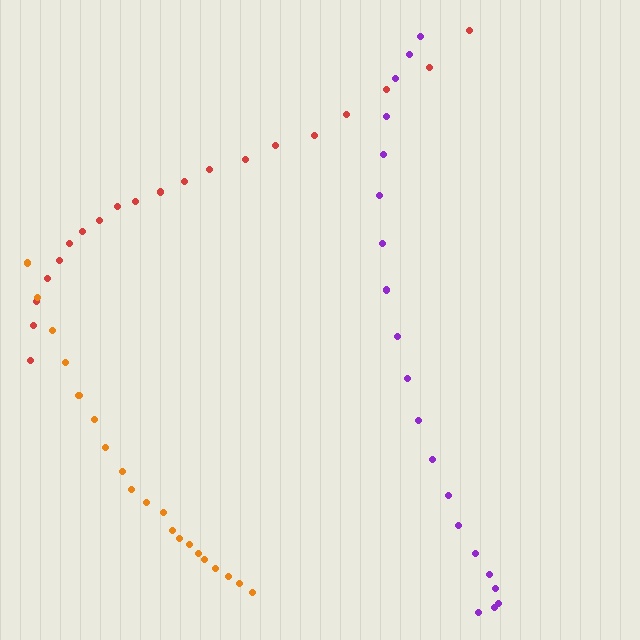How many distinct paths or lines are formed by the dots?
There are 3 distinct paths.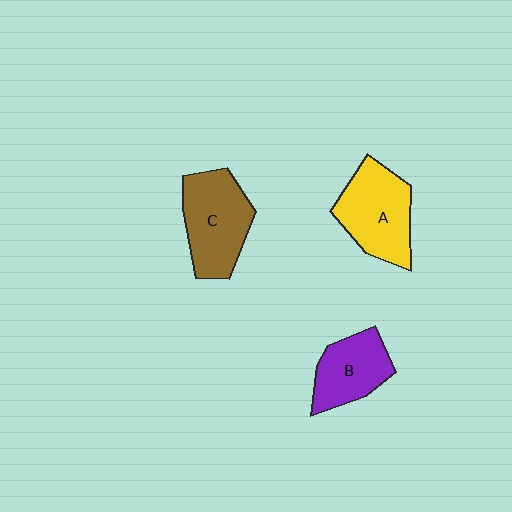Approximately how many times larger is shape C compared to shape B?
Approximately 1.3 times.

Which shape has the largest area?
Shape C (brown).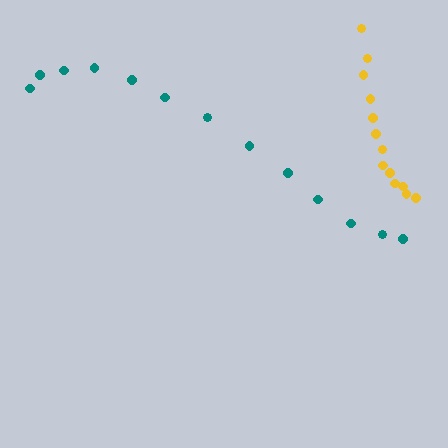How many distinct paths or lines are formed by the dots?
There are 2 distinct paths.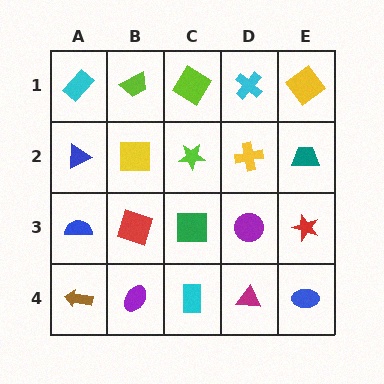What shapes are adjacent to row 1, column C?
A lime star (row 2, column C), a lime trapezoid (row 1, column B), a cyan cross (row 1, column D).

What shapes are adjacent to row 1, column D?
A yellow cross (row 2, column D), a lime diamond (row 1, column C), a yellow diamond (row 1, column E).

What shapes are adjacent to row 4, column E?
A red star (row 3, column E), a magenta triangle (row 4, column D).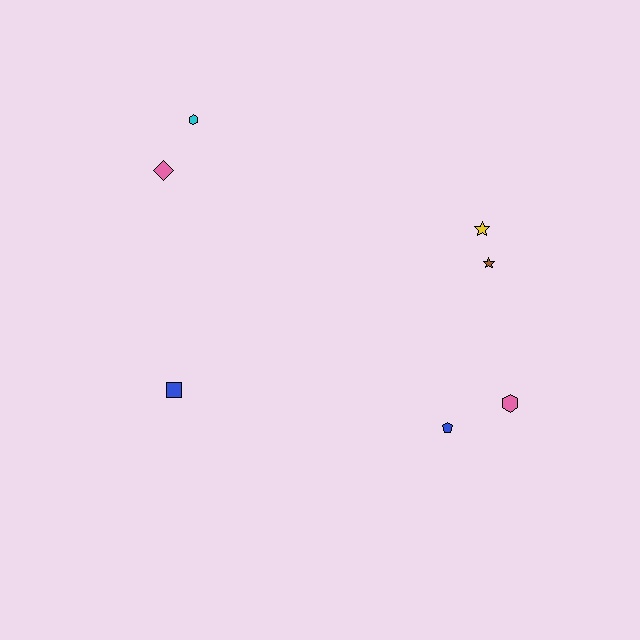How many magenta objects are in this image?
There are no magenta objects.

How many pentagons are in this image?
There is 1 pentagon.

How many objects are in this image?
There are 7 objects.